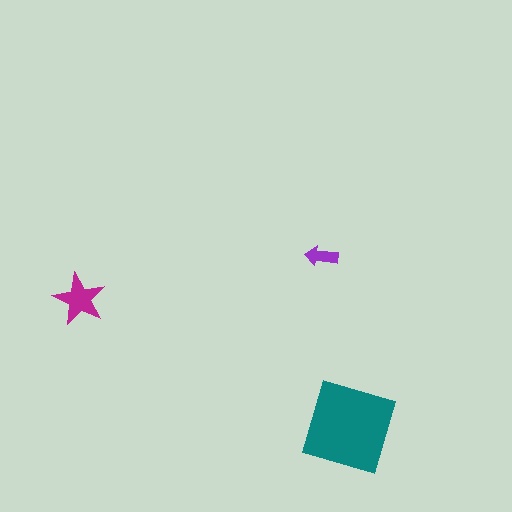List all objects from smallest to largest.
The purple arrow, the magenta star, the teal diamond.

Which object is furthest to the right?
The teal diamond is rightmost.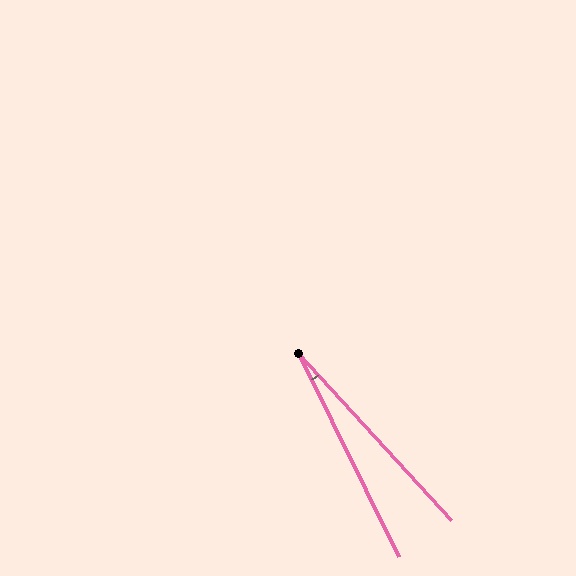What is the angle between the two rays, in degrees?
Approximately 16 degrees.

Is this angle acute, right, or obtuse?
It is acute.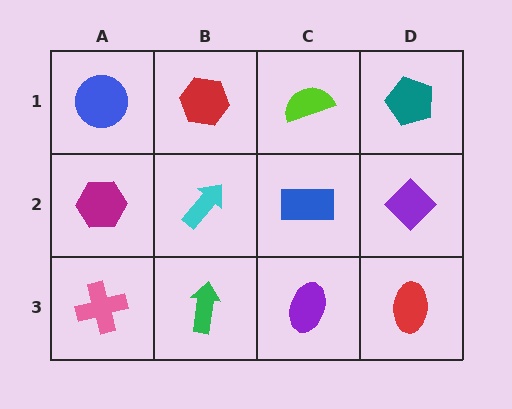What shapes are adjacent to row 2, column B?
A red hexagon (row 1, column B), a green arrow (row 3, column B), a magenta hexagon (row 2, column A), a blue rectangle (row 2, column C).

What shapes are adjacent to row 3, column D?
A purple diamond (row 2, column D), a purple ellipse (row 3, column C).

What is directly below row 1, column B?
A cyan arrow.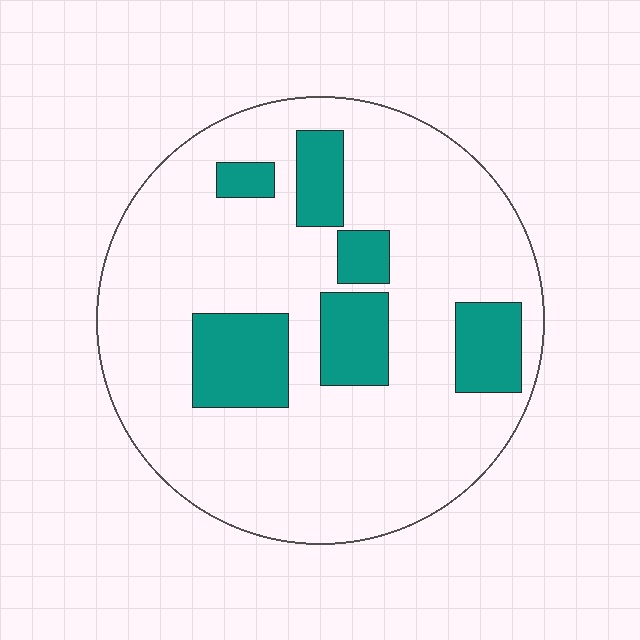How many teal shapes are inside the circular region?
6.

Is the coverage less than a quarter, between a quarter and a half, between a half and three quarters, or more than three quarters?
Less than a quarter.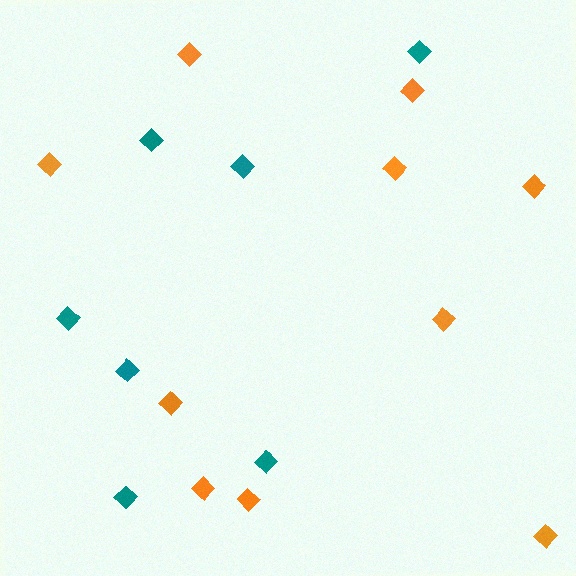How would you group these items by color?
There are 2 groups: one group of orange diamonds (10) and one group of teal diamonds (7).